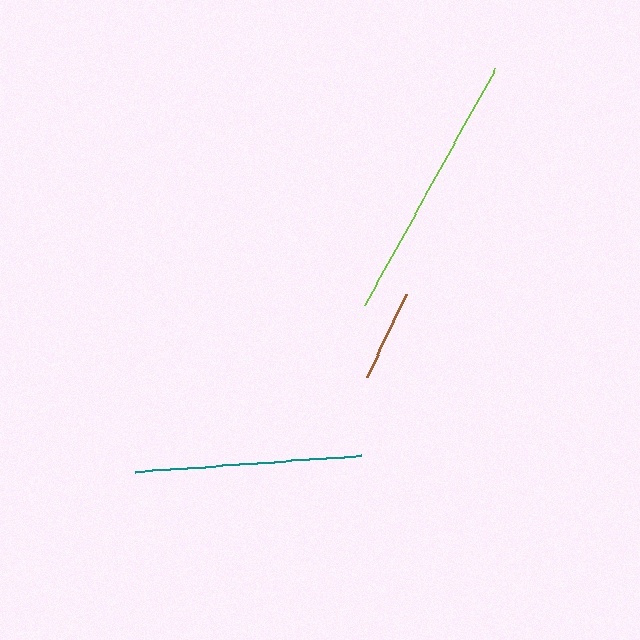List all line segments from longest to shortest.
From longest to shortest: lime, teal, brown.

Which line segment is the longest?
The lime line is the longest at approximately 271 pixels.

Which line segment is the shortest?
The brown line is the shortest at approximately 92 pixels.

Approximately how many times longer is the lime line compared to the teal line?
The lime line is approximately 1.2 times the length of the teal line.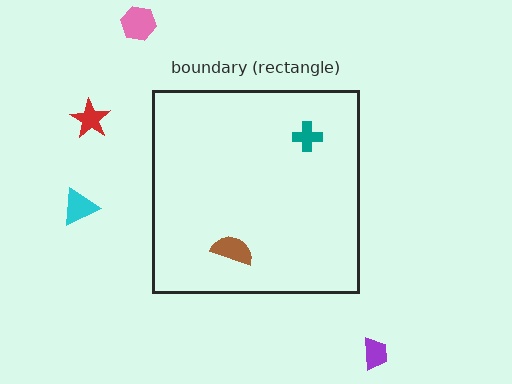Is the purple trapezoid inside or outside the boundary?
Outside.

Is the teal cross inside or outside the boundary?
Inside.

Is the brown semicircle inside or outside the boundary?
Inside.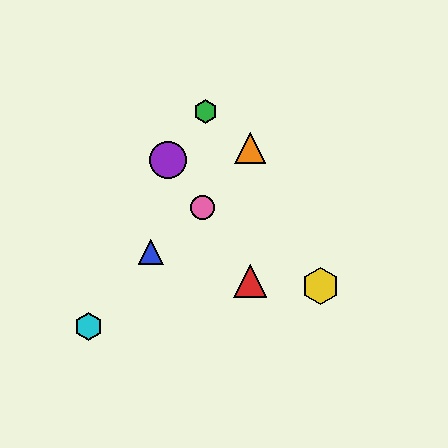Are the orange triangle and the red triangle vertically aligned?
Yes, both are at x≈250.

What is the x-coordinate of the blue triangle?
The blue triangle is at x≈151.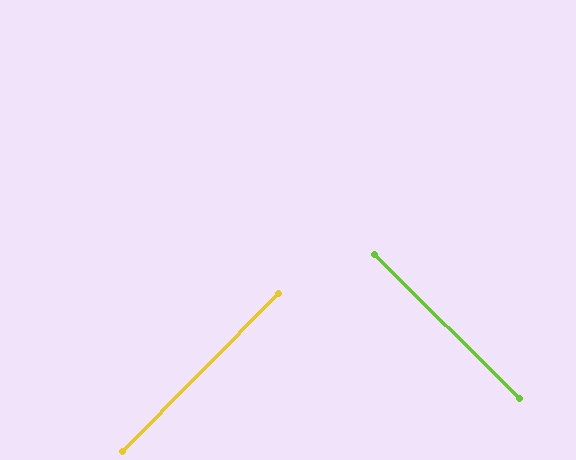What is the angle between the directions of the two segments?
Approximately 90 degrees.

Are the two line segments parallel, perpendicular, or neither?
Perpendicular — they meet at approximately 90°.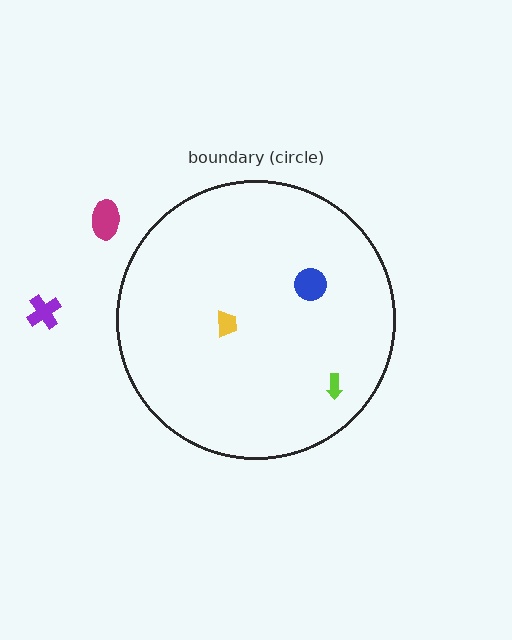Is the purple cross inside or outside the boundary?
Outside.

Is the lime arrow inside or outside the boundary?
Inside.